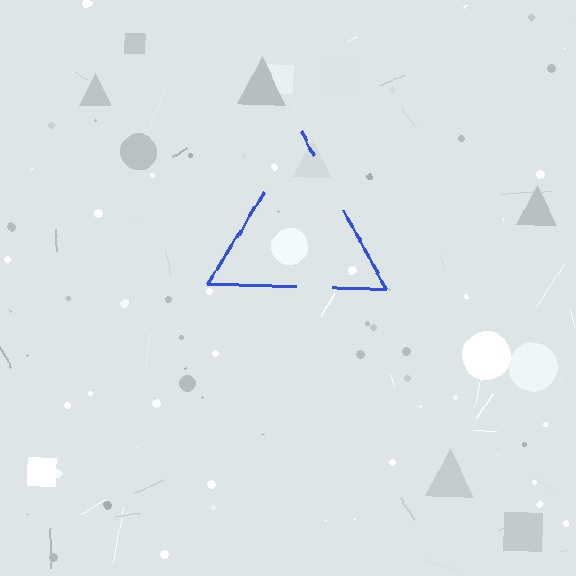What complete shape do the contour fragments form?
The contour fragments form a triangle.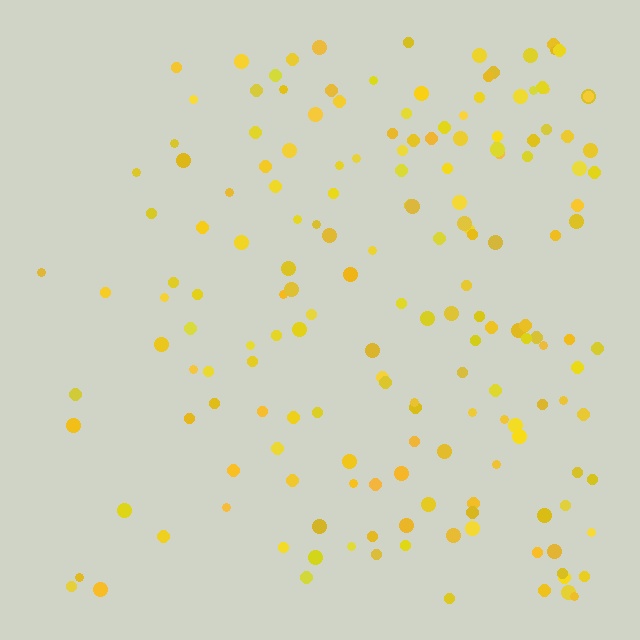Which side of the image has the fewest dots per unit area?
The left.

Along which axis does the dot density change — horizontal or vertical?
Horizontal.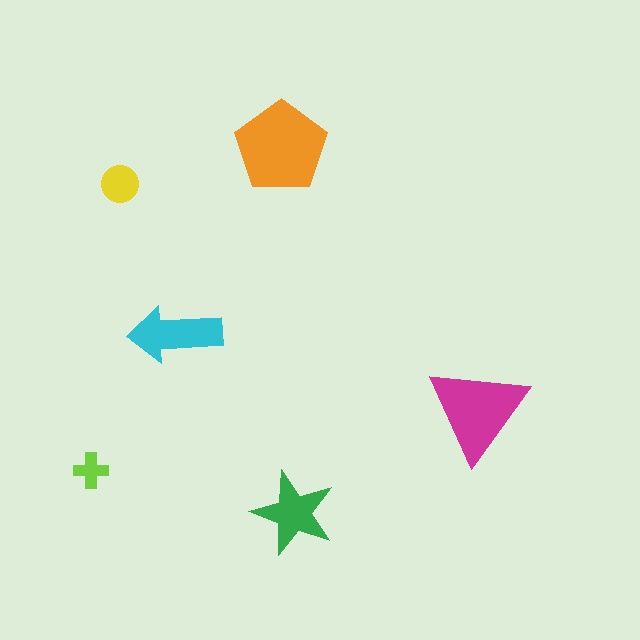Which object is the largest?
The orange pentagon.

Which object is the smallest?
The lime cross.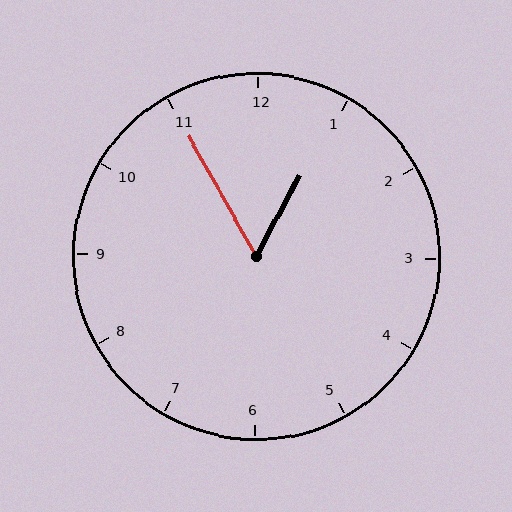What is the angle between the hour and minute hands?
Approximately 58 degrees.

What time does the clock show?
12:55.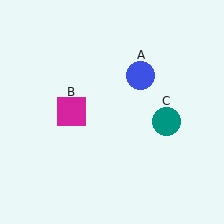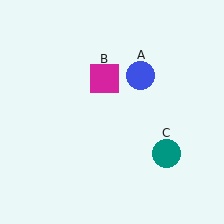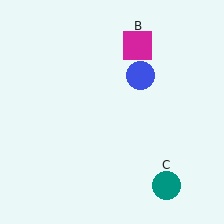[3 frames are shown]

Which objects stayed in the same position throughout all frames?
Blue circle (object A) remained stationary.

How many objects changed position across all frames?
2 objects changed position: magenta square (object B), teal circle (object C).